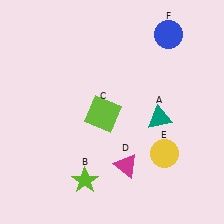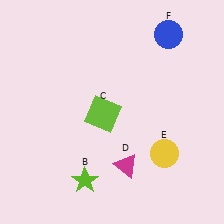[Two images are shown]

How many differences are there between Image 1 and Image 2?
There is 1 difference between the two images.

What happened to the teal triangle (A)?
The teal triangle (A) was removed in Image 2. It was in the bottom-right area of Image 1.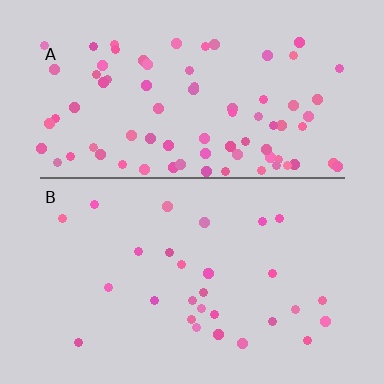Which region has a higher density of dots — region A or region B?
A (the top).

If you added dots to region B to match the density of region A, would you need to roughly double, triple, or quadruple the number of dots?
Approximately triple.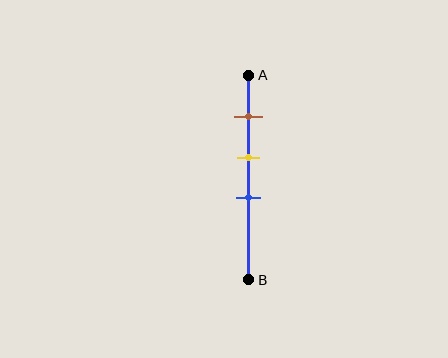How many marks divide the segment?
There are 3 marks dividing the segment.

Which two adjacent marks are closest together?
The yellow and blue marks are the closest adjacent pair.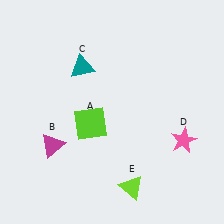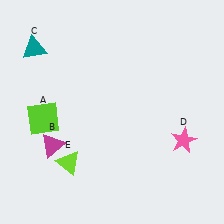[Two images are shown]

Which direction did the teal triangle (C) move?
The teal triangle (C) moved left.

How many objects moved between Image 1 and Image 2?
3 objects moved between the two images.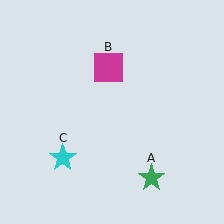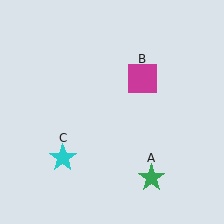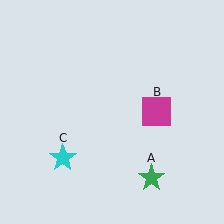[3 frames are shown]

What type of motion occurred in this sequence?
The magenta square (object B) rotated clockwise around the center of the scene.